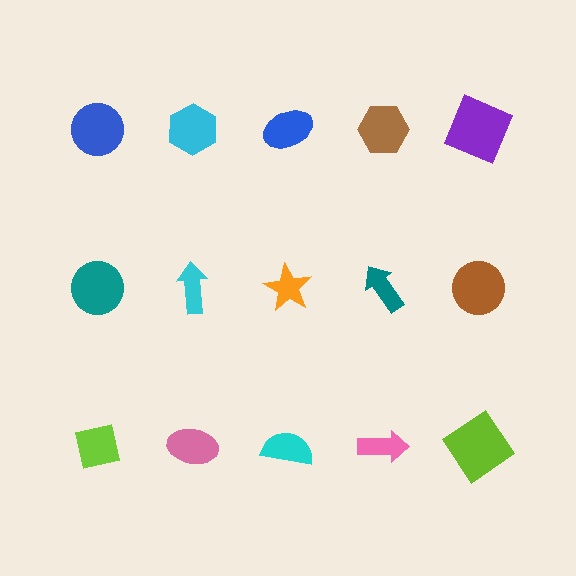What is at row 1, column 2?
A cyan hexagon.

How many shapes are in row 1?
5 shapes.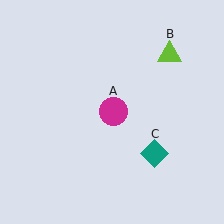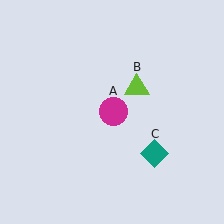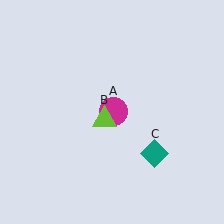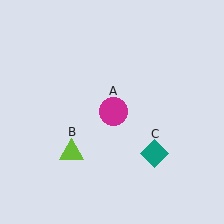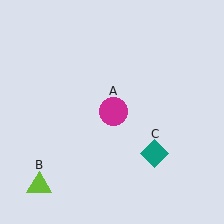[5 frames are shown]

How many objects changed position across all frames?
1 object changed position: lime triangle (object B).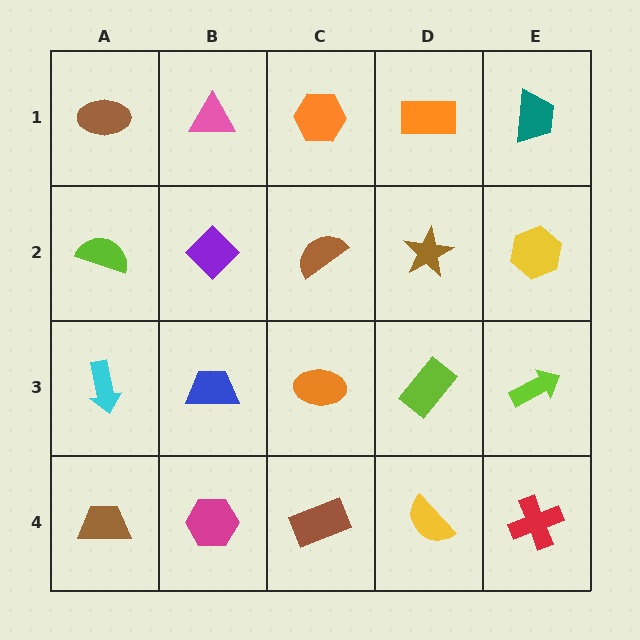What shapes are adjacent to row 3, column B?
A purple diamond (row 2, column B), a magenta hexagon (row 4, column B), a cyan arrow (row 3, column A), an orange ellipse (row 3, column C).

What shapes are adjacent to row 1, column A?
A lime semicircle (row 2, column A), a pink triangle (row 1, column B).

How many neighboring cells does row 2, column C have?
4.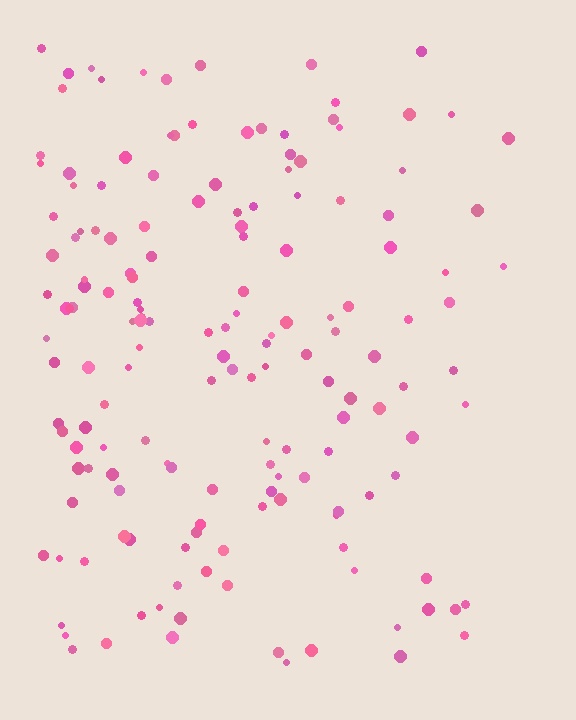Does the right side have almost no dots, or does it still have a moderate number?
Still a moderate number, just noticeably fewer than the left.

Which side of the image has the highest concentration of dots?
The left.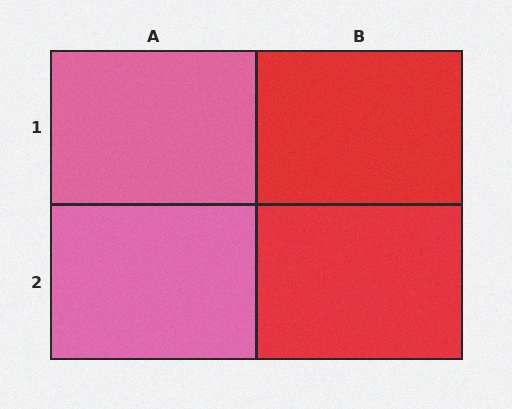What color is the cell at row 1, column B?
Red.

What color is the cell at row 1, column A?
Pink.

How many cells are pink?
2 cells are pink.